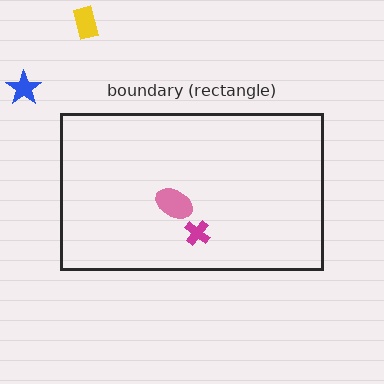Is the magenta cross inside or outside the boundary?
Inside.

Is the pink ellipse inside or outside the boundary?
Inside.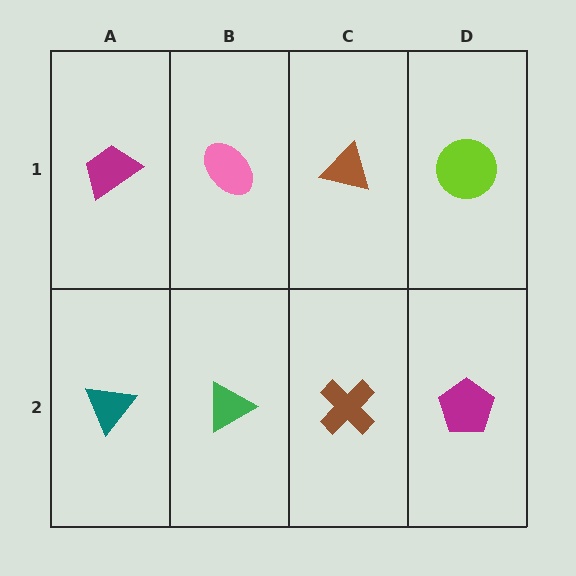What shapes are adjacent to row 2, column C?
A brown triangle (row 1, column C), a green triangle (row 2, column B), a magenta pentagon (row 2, column D).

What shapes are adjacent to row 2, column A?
A magenta trapezoid (row 1, column A), a green triangle (row 2, column B).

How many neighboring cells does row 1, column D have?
2.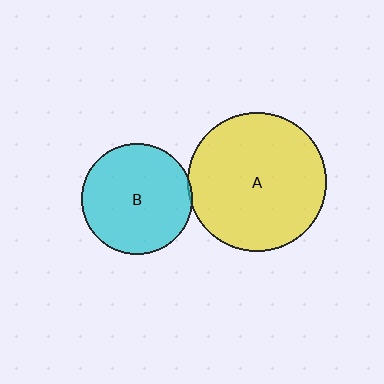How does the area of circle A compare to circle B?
Approximately 1.6 times.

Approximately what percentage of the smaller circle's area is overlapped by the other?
Approximately 5%.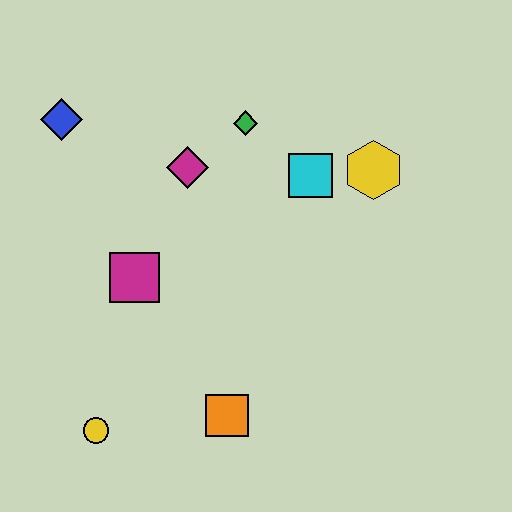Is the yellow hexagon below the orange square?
No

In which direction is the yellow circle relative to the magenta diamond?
The yellow circle is below the magenta diamond.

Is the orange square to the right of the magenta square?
Yes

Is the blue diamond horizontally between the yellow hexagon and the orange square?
No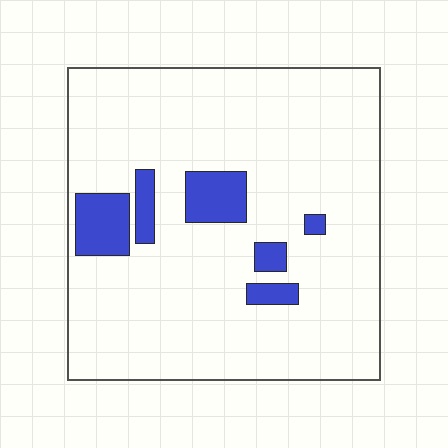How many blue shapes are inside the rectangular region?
6.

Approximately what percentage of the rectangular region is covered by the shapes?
Approximately 10%.